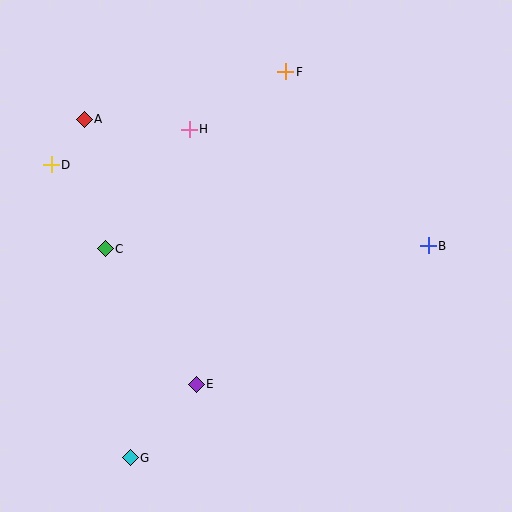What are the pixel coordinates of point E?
Point E is at (196, 384).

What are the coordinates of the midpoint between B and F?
The midpoint between B and F is at (357, 159).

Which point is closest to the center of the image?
Point E at (196, 384) is closest to the center.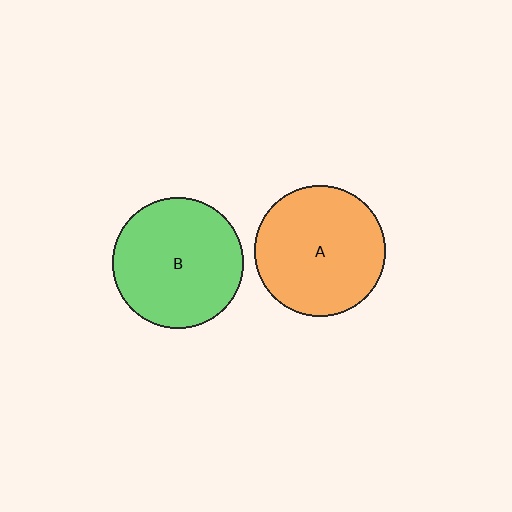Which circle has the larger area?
Circle A (orange).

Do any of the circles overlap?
No, none of the circles overlap.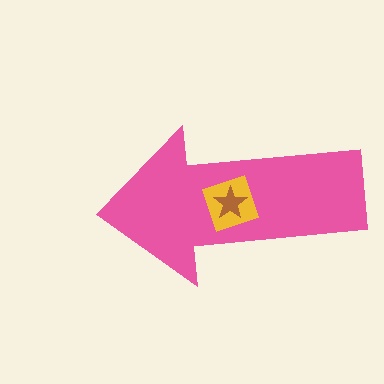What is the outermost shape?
The pink arrow.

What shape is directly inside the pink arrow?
The yellow square.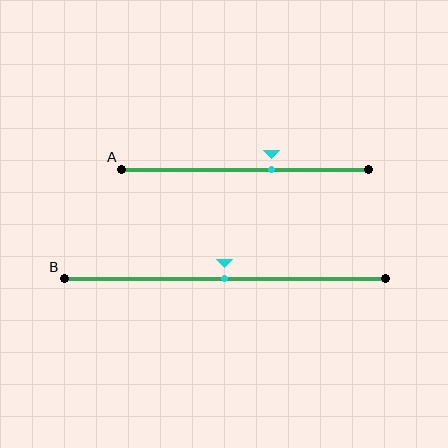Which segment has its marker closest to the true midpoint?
Segment B has its marker closest to the true midpoint.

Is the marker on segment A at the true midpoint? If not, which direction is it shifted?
No, the marker on segment A is shifted to the right by about 11% of the segment length.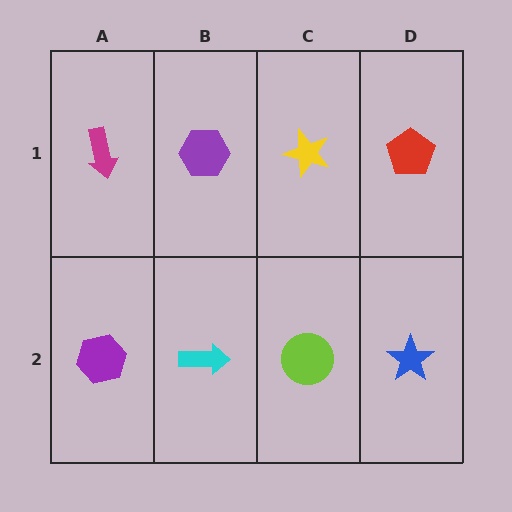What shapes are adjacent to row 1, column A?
A purple hexagon (row 2, column A), a purple hexagon (row 1, column B).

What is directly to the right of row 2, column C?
A blue star.